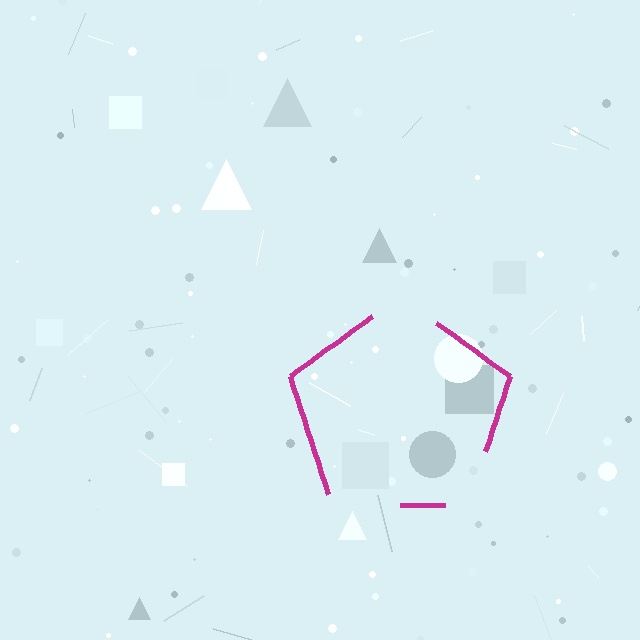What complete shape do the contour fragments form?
The contour fragments form a pentagon.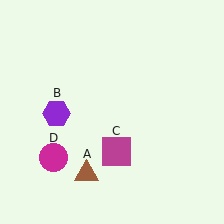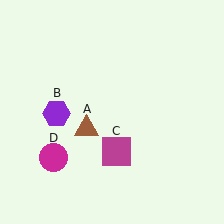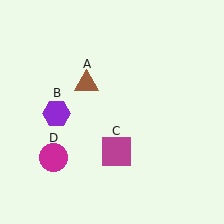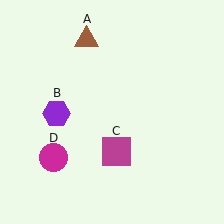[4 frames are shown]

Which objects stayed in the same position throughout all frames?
Purple hexagon (object B) and magenta square (object C) and magenta circle (object D) remained stationary.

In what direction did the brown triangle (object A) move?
The brown triangle (object A) moved up.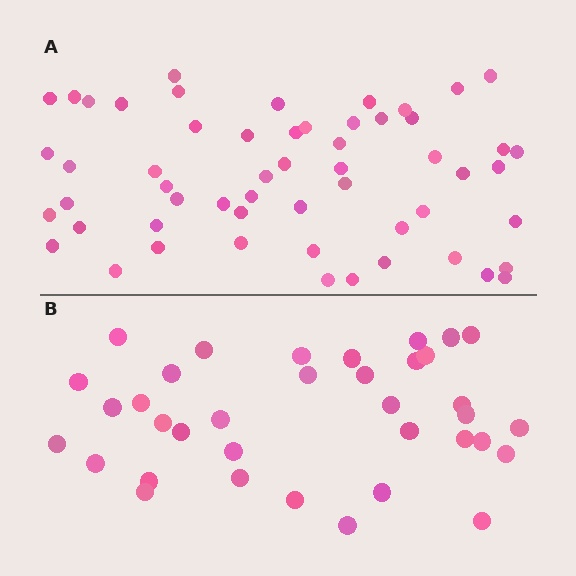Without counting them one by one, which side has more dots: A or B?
Region A (the top region) has more dots.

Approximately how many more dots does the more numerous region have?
Region A has approximately 20 more dots than region B.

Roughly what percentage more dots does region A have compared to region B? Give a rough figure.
About 55% more.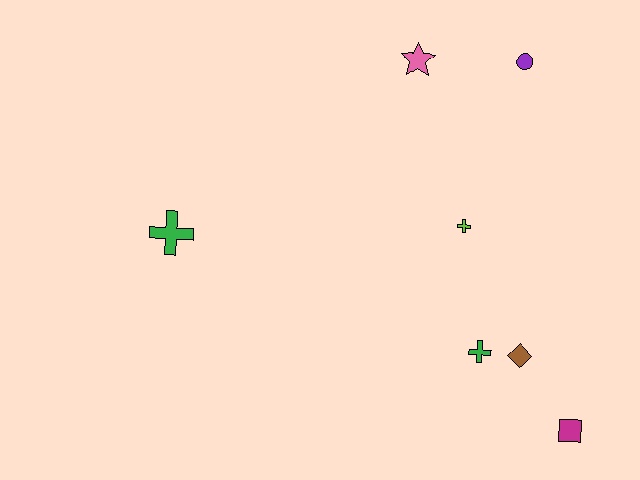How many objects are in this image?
There are 7 objects.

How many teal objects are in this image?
There are no teal objects.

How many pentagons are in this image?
There are no pentagons.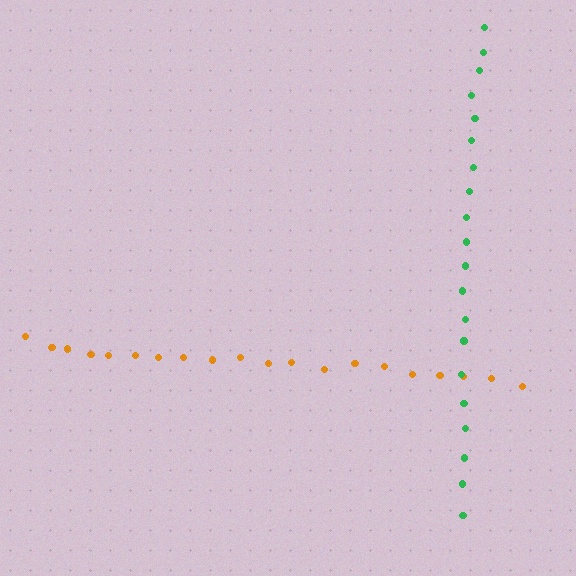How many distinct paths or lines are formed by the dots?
There are 2 distinct paths.